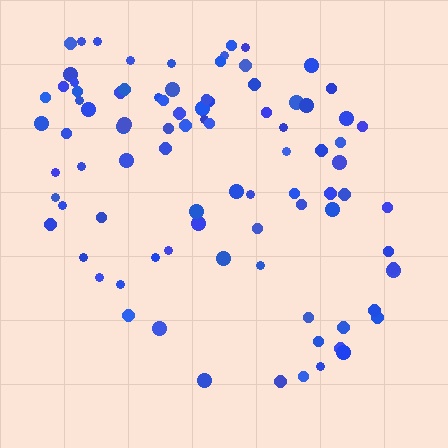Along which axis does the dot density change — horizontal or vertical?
Vertical.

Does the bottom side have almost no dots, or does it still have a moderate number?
Still a moderate number, just noticeably fewer than the top.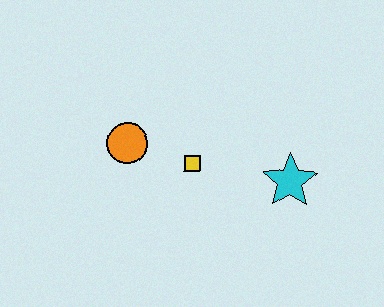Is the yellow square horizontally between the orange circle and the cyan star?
Yes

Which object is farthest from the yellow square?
The cyan star is farthest from the yellow square.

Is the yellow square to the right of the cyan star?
No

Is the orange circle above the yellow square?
Yes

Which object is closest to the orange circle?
The yellow square is closest to the orange circle.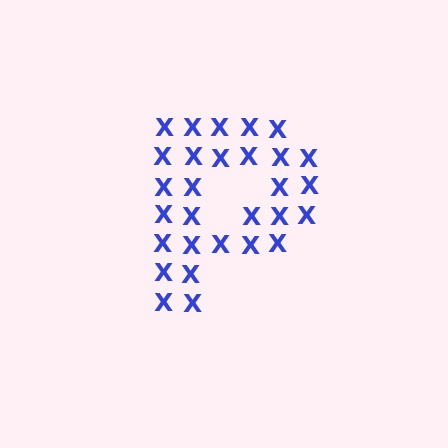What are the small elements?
The small elements are letter X's.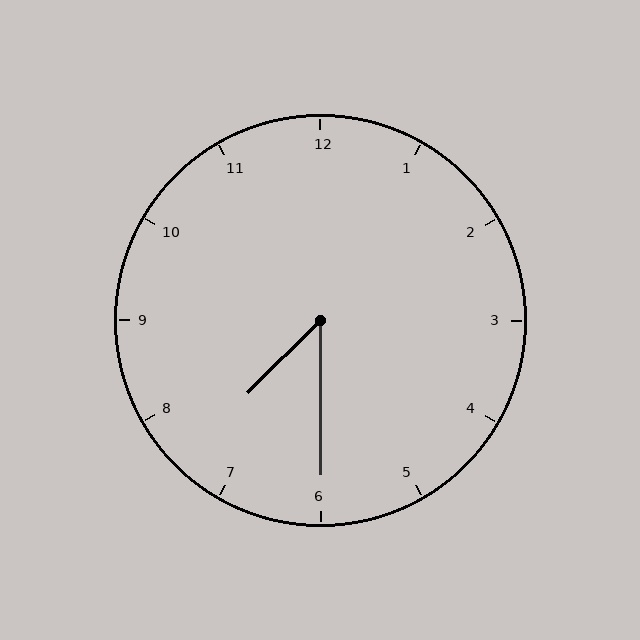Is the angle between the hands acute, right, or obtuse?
It is acute.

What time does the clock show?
7:30.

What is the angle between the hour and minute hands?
Approximately 45 degrees.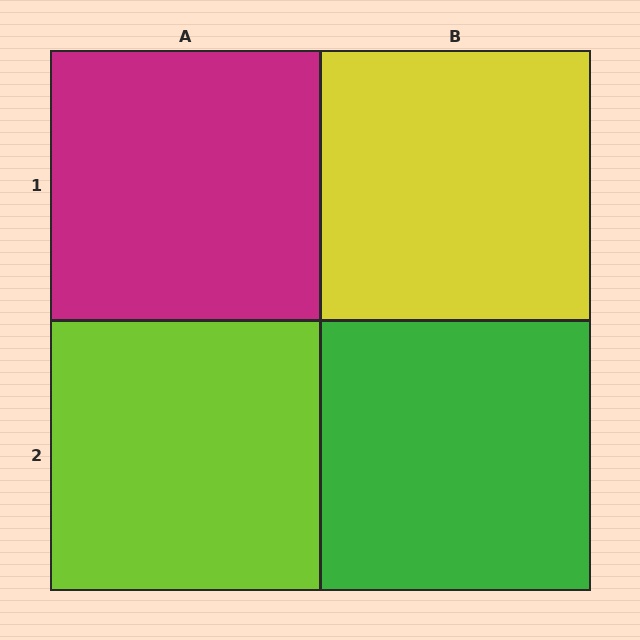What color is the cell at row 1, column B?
Yellow.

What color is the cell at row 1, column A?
Magenta.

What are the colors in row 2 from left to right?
Lime, green.